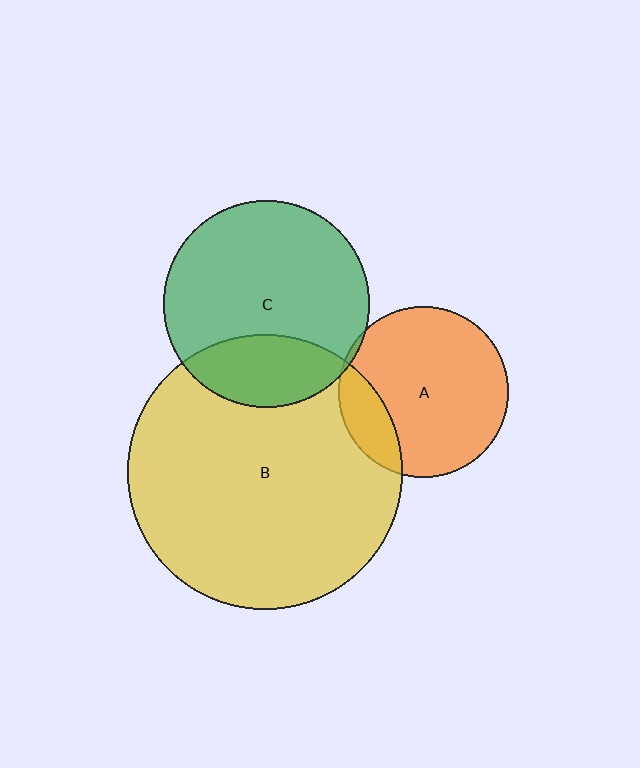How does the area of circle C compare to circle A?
Approximately 1.5 times.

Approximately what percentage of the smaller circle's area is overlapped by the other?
Approximately 25%.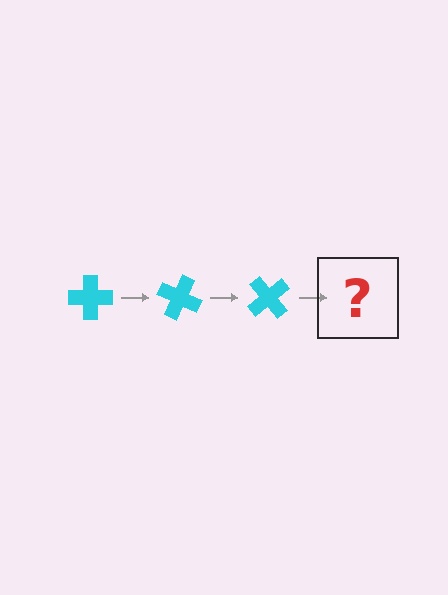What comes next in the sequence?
The next element should be a cyan cross rotated 75 degrees.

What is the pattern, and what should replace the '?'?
The pattern is that the cross rotates 25 degrees each step. The '?' should be a cyan cross rotated 75 degrees.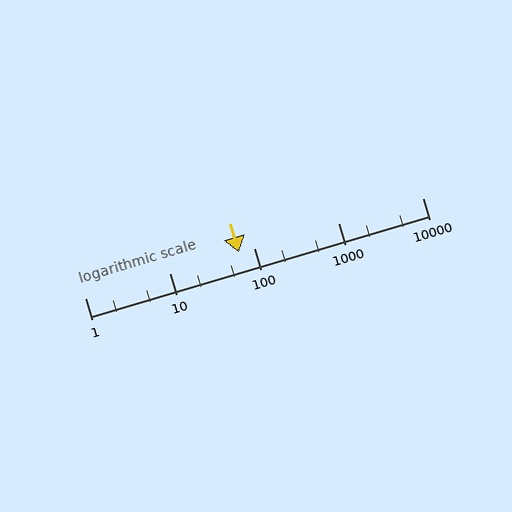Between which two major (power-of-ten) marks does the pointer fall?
The pointer is between 10 and 100.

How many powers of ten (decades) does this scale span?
The scale spans 4 decades, from 1 to 10000.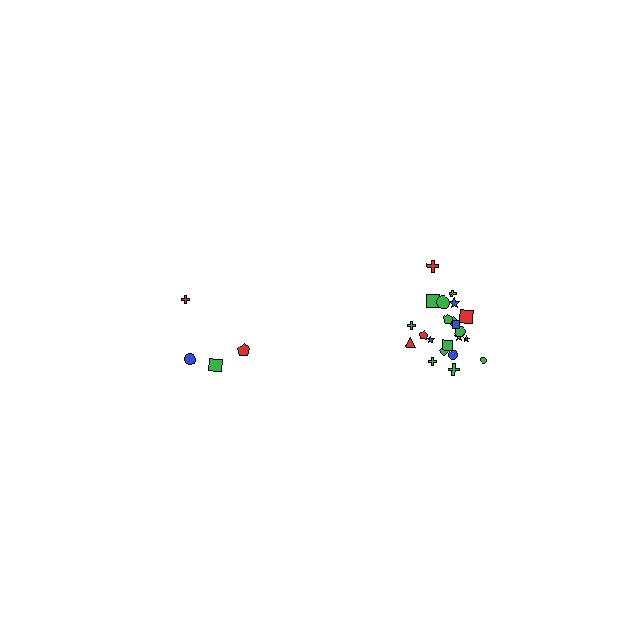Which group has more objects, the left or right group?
The right group.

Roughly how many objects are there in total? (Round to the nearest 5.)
Roughly 25 objects in total.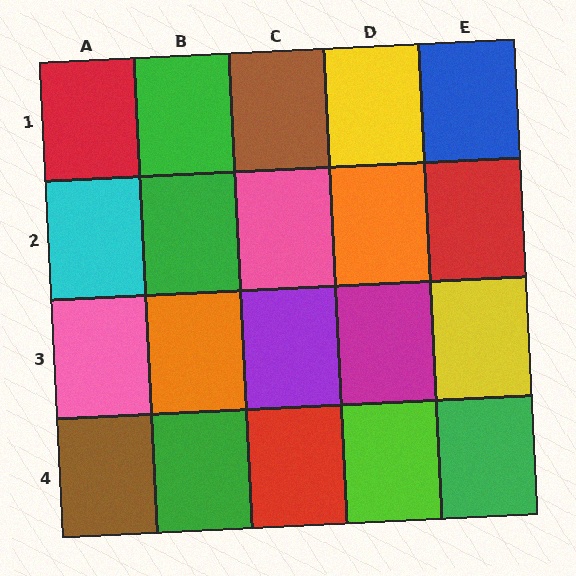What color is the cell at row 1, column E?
Blue.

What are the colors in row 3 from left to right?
Pink, orange, purple, magenta, yellow.